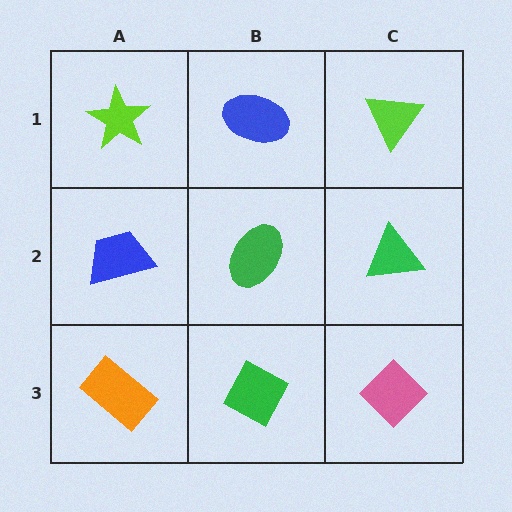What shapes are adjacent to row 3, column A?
A blue trapezoid (row 2, column A), a green diamond (row 3, column B).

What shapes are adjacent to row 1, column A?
A blue trapezoid (row 2, column A), a blue ellipse (row 1, column B).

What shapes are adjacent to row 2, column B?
A blue ellipse (row 1, column B), a green diamond (row 3, column B), a blue trapezoid (row 2, column A), a green triangle (row 2, column C).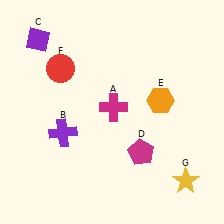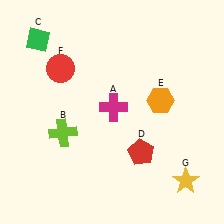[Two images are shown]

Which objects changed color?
B changed from purple to lime. C changed from purple to green. D changed from magenta to red.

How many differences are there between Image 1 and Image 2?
There are 3 differences between the two images.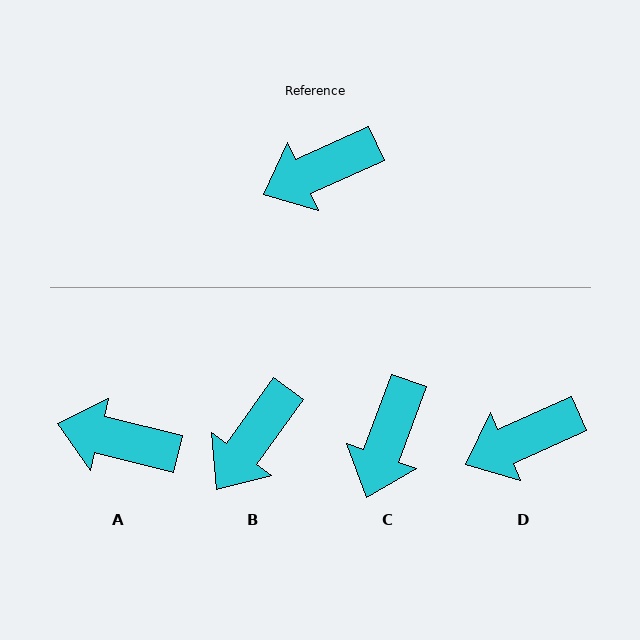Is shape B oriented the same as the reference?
No, it is off by about 30 degrees.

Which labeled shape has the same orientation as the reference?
D.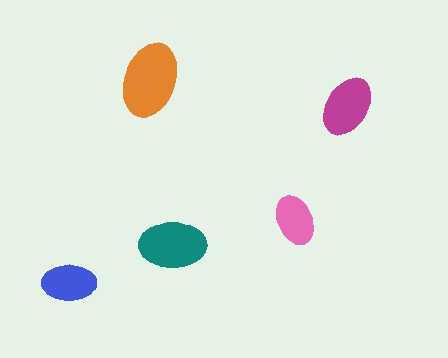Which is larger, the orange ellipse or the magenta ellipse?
The orange one.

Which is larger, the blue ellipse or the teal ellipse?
The teal one.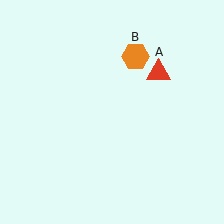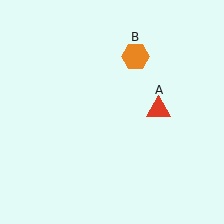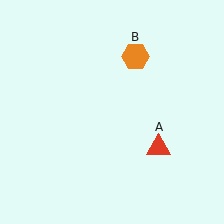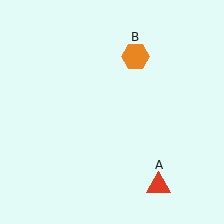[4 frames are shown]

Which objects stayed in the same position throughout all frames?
Orange hexagon (object B) remained stationary.